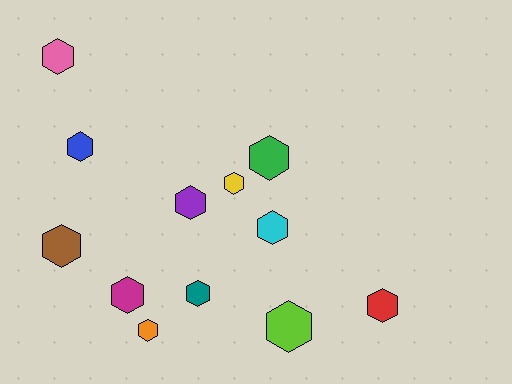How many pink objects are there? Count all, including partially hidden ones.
There is 1 pink object.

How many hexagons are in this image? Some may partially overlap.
There are 12 hexagons.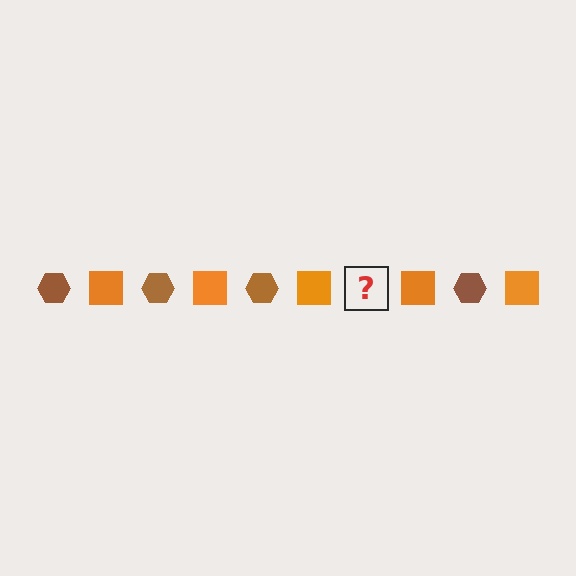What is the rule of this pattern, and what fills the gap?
The rule is that the pattern alternates between brown hexagon and orange square. The gap should be filled with a brown hexagon.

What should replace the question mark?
The question mark should be replaced with a brown hexagon.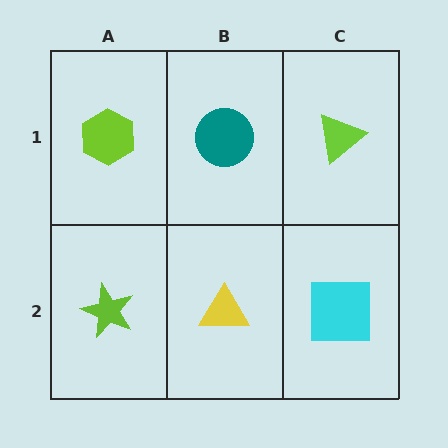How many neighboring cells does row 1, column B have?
3.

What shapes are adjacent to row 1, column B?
A yellow triangle (row 2, column B), a lime hexagon (row 1, column A), a lime triangle (row 1, column C).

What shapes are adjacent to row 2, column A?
A lime hexagon (row 1, column A), a yellow triangle (row 2, column B).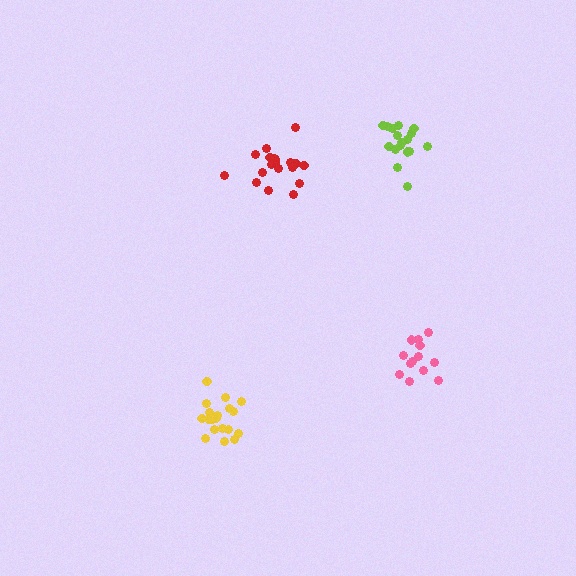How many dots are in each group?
Group 1: 13 dots, Group 2: 17 dots, Group 3: 19 dots, Group 4: 19 dots (68 total).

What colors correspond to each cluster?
The clusters are colored: pink, lime, yellow, red.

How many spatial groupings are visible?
There are 4 spatial groupings.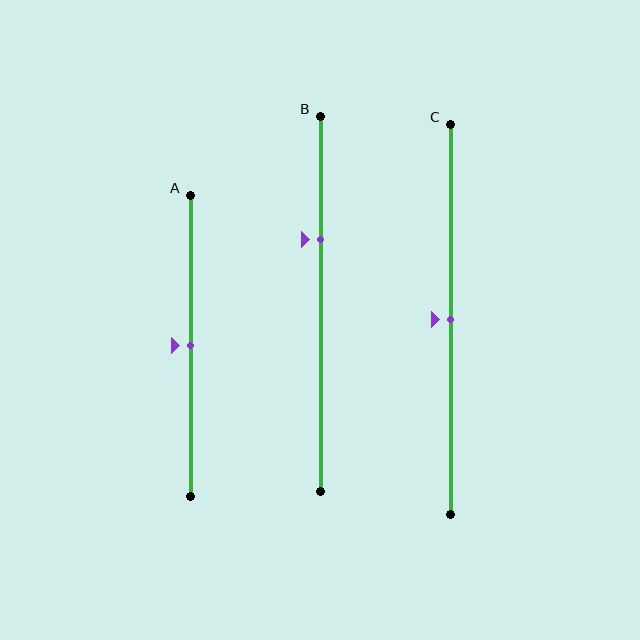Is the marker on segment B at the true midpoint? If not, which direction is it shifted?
No, the marker on segment B is shifted upward by about 17% of the segment length.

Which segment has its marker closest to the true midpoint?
Segment A has its marker closest to the true midpoint.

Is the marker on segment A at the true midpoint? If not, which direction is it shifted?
Yes, the marker on segment A is at the true midpoint.